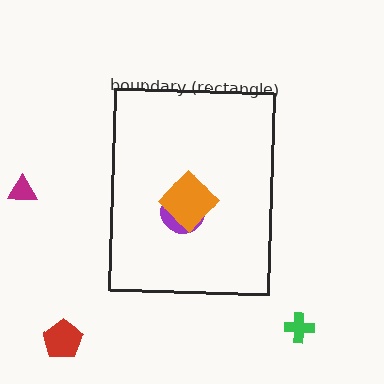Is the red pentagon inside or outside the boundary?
Outside.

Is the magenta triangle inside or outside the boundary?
Outside.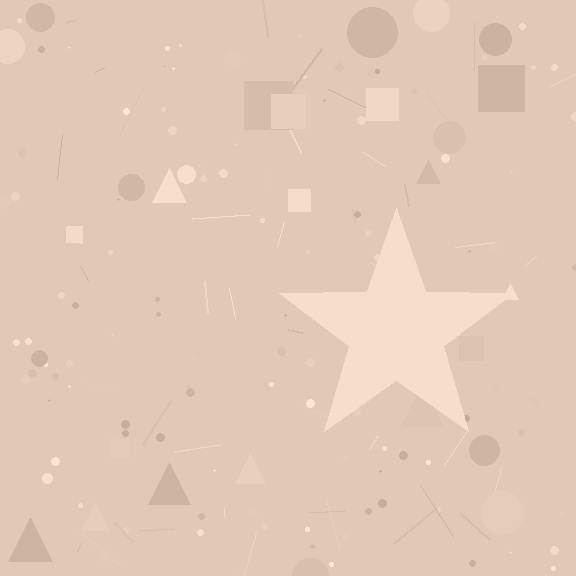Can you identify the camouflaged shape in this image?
The camouflaged shape is a star.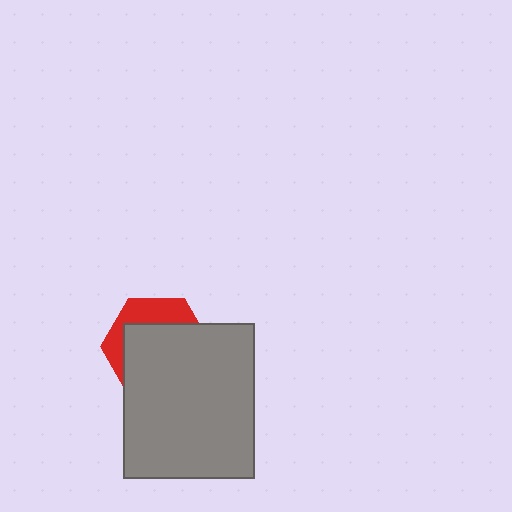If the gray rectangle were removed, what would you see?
You would see the complete red hexagon.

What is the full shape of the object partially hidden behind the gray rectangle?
The partially hidden object is a red hexagon.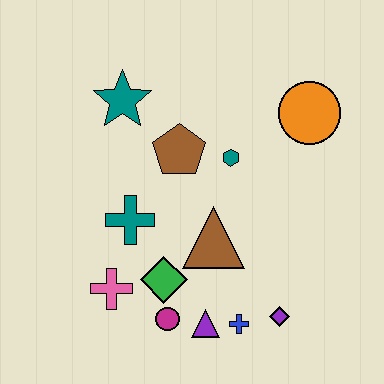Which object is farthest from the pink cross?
The orange circle is farthest from the pink cross.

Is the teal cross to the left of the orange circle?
Yes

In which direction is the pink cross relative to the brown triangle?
The pink cross is to the left of the brown triangle.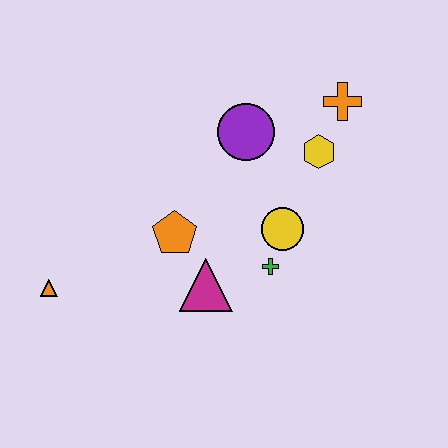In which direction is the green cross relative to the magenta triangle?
The green cross is to the right of the magenta triangle.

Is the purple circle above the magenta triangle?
Yes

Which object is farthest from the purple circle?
The orange triangle is farthest from the purple circle.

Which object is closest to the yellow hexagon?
The orange cross is closest to the yellow hexagon.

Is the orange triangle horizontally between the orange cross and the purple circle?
No